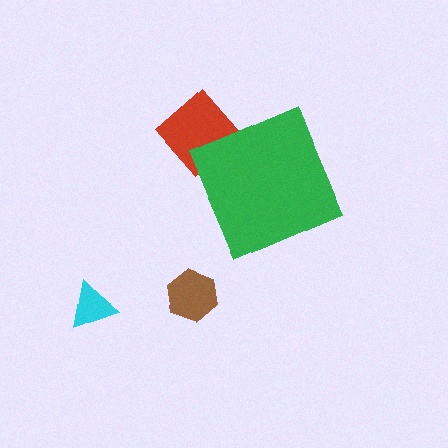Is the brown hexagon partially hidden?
No, the brown hexagon is fully visible.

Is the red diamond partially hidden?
Yes, the red diamond is partially hidden behind the green diamond.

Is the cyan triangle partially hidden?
No, the cyan triangle is fully visible.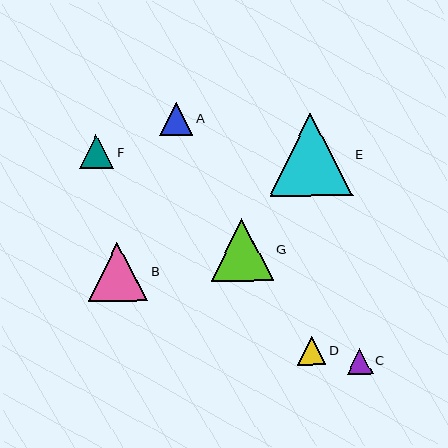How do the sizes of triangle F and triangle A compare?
Triangle F and triangle A are approximately the same size.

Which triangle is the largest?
Triangle E is the largest with a size of approximately 83 pixels.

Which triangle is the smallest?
Triangle C is the smallest with a size of approximately 26 pixels.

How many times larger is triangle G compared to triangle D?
Triangle G is approximately 2.2 times the size of triangle D.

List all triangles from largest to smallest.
From largest to smallest: E, G, B, F, A, D, C.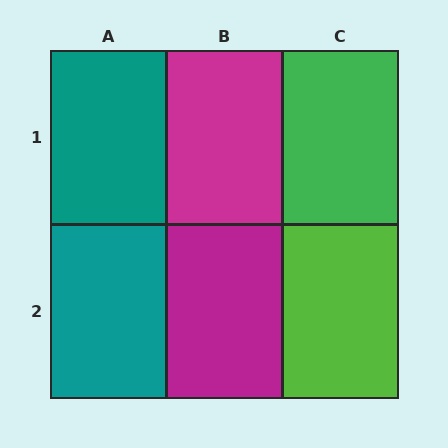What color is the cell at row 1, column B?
Magenta.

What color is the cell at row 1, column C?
Green.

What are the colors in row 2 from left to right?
Teal, magenta, lime.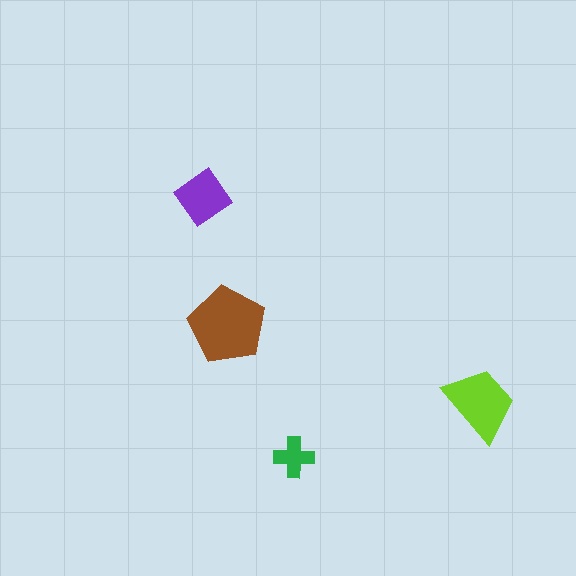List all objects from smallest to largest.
The green cross, the purple diamond, the lime trapezoid, the brown pentagon.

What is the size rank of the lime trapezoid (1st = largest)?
2nd.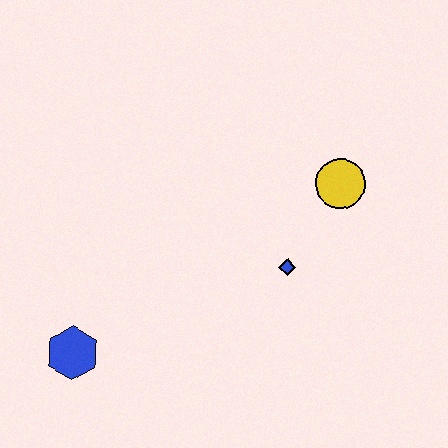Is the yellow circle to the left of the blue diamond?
No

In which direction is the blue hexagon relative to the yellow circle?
The blue hexagon is to the left of the yellow circle.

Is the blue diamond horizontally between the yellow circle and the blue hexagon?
Yes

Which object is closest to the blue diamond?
The yellow circle is closest to the blue diamond.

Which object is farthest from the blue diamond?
The blue hexagon is farthest from the blue diamond.